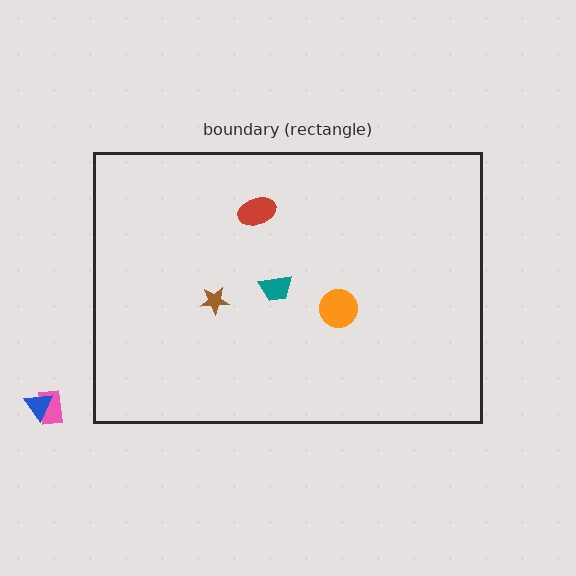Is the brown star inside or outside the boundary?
Inside.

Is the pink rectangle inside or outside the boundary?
Outside.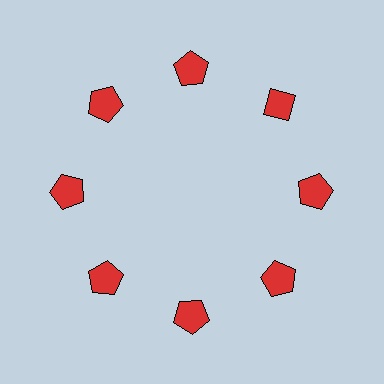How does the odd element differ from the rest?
It has a different shape: diamond instead of pentagon.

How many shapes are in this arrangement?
There are 8 shapes arranged in a ring pattern.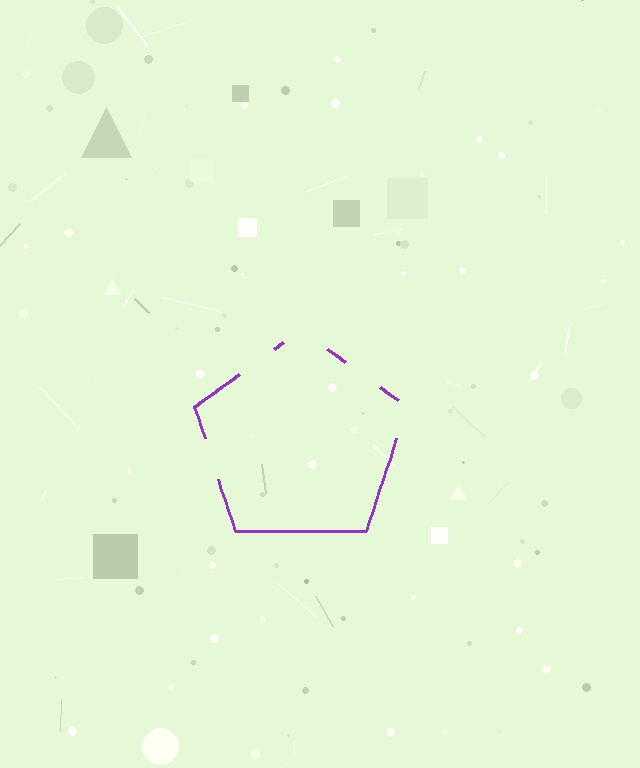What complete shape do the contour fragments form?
The contour fragments form a pentagon.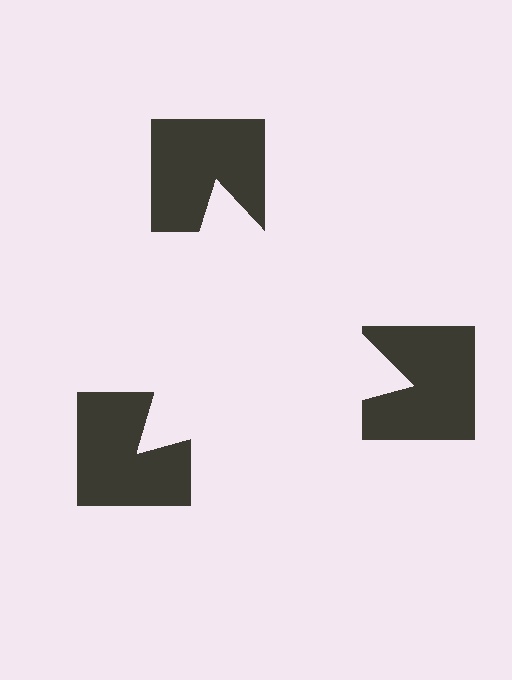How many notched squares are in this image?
There are 3 — one at each vertex of the illusory triangle.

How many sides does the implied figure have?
3 sides.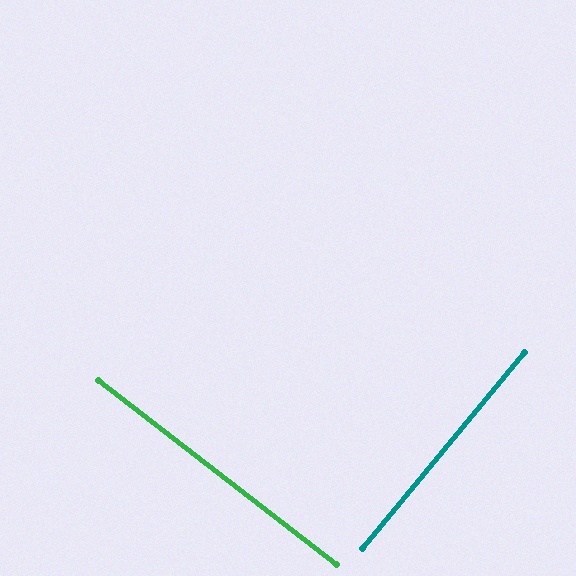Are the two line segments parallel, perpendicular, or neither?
Perpendicular — they meet at approximately 88°.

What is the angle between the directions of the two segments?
Approximately 88 degrees.